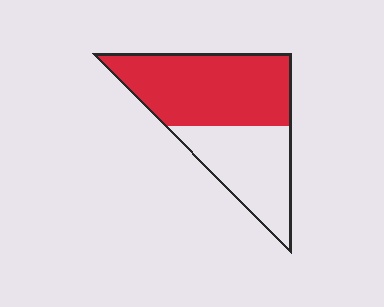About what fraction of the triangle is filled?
About three fifths (3/5).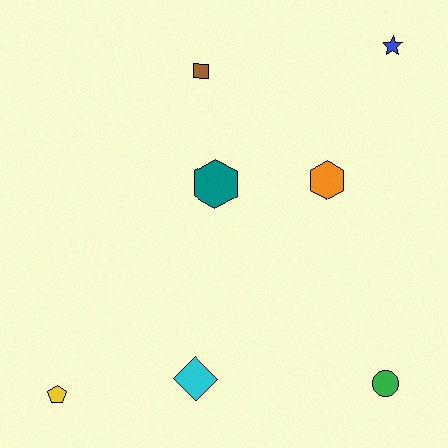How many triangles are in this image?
There are no triangles.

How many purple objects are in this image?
There are no purple objects.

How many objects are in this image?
There are 7 objects.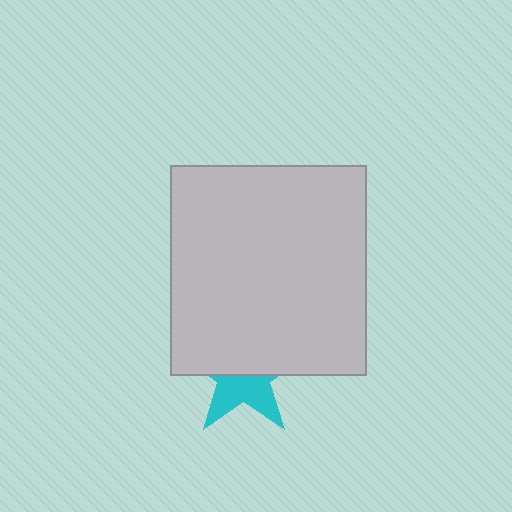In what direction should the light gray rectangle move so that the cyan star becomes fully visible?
The light gray rectangle should move up. That is the shortest direction to clear the overlap and leave the cyan star fully visible.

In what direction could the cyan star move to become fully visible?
The cyan star could move down. That would shift it out from behind the light gray rectangle entirely.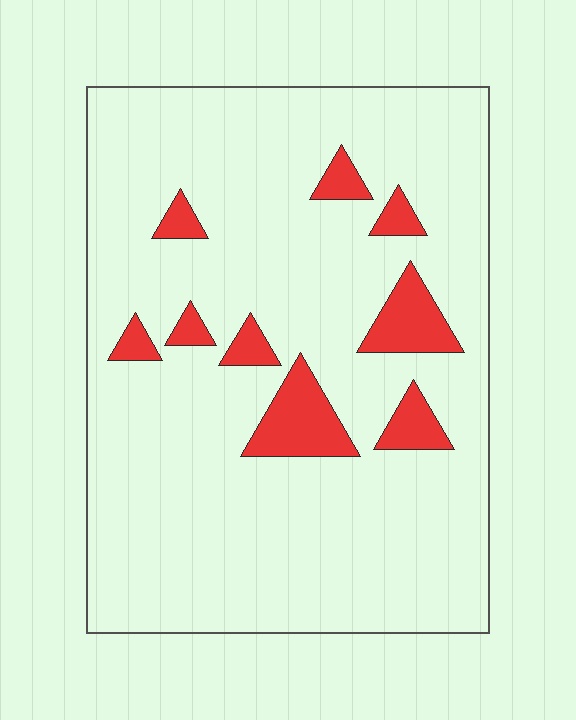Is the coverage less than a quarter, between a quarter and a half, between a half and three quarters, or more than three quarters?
Less than a quarter.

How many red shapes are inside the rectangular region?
9.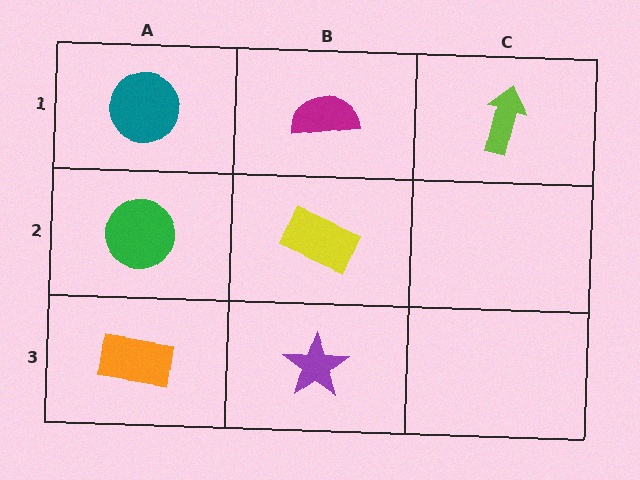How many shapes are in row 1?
3 shapes.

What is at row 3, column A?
An orange rectangle.